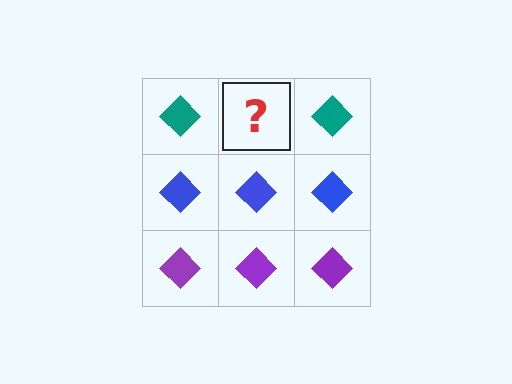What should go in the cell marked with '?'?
The missing cell should contain a teal diamond.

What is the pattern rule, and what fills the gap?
The rule is that each row has a consistent color. The gap should be filled with a teal diamond.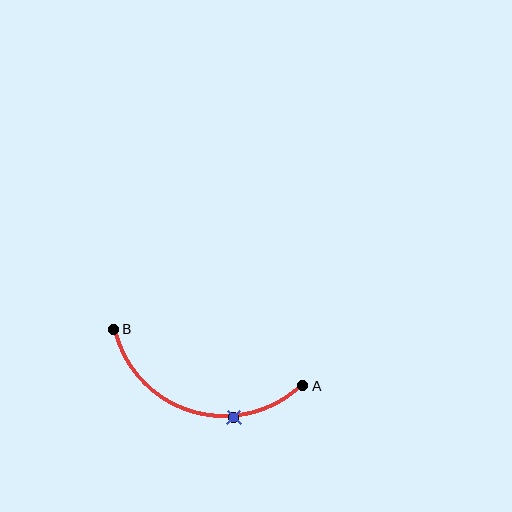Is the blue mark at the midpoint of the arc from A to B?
No. The blue mark lies on the arc but is closer to endpoint A. The arc midpoint would be at the point on the curve equidistant along the arc from both A and B.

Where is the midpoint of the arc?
The arc midpoint is the point on the curve farthest from the straight line joining A and B. It sits below that line.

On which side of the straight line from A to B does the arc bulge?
The arc bulges below the straight line connecting A and B.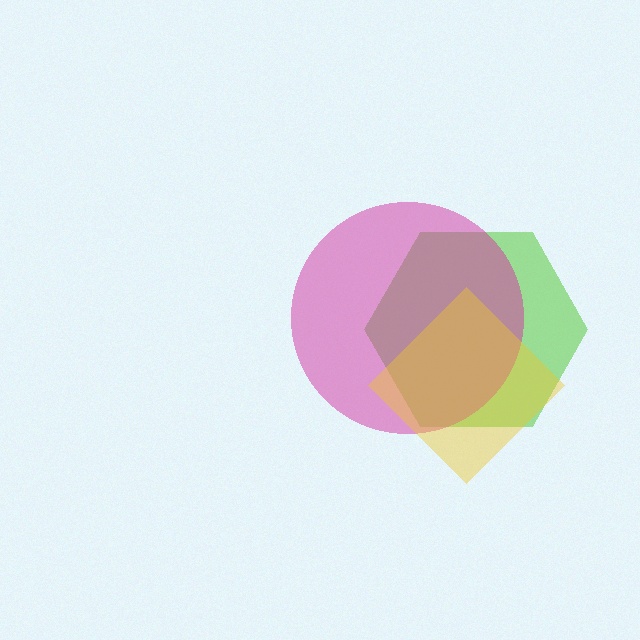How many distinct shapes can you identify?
There are 3 distinct shapes: a lime hexagon, a magenta circle, a yellow diamond.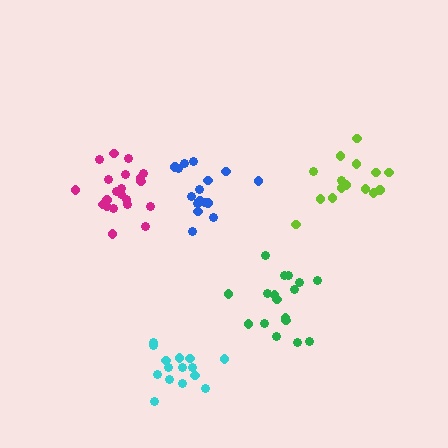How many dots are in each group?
Group 1: 15 dots, Group 2: 17 dots, Group 3: 21 dots, Group 4: 16 dots, Group 5: 15 dots (84 total).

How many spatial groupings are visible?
There are 5 spatial groupings.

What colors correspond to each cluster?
The clusters are colored: lime, green, magenta, blue, cyan.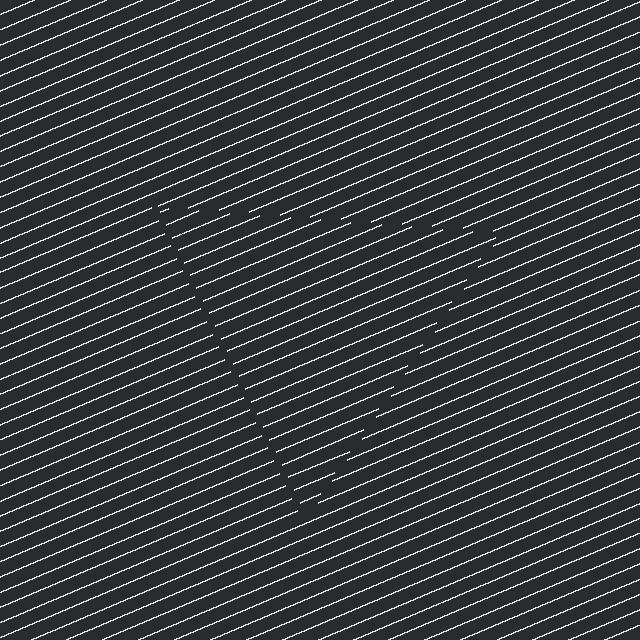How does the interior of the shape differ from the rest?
The interior of the shape contains the same grating, shifted by half a period — the contour is defined by the phase discontinuity where line-ends from the inner and outer gratings abut.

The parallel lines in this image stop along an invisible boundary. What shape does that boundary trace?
An illusory triangle. The interior of the shape contains the same grating, shifted by half a period — the contour is defined by the phase discontinuity where line-ends from the inner and outer gratings abut.